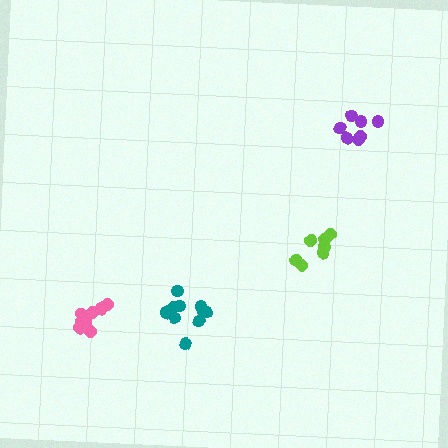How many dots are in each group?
Group 1: 8 dots, Group 2: 11 dots, Group 3: 7 dots, Group 4: 7 dots (33 total).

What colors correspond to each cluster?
The clusters are colored: pink, teal, lime, purple.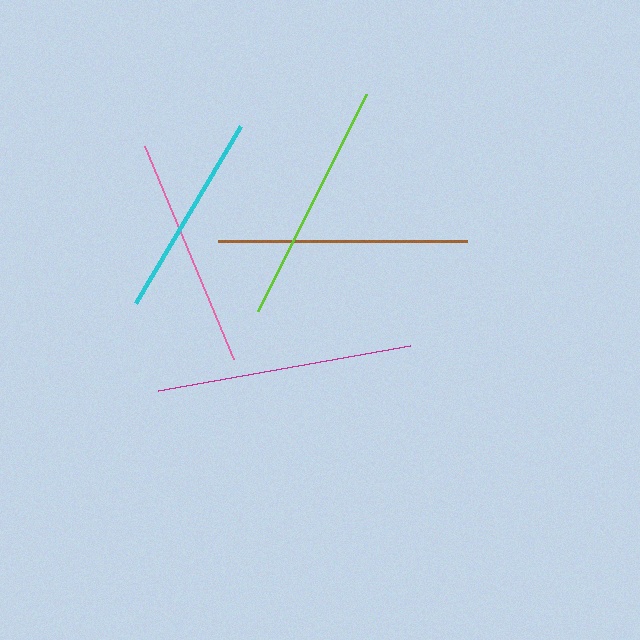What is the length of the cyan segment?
The cyan segment is approximately 206 pixels long.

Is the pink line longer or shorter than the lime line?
The lime line is longer than the pink line.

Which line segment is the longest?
The magenta line is the longest at approximately 256 pixels.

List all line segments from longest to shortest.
From longest to shortest: magenta, brown, lime, pink, cyan.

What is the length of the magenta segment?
The magenta segment is approximately 256 pixels long.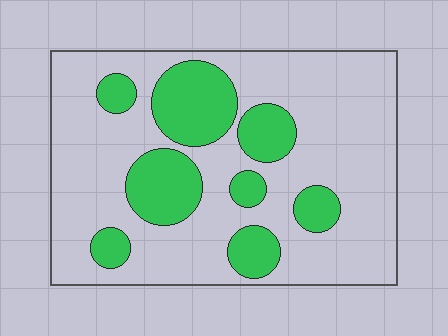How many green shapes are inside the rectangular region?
8.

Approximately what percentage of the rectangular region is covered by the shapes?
Approximately 25%.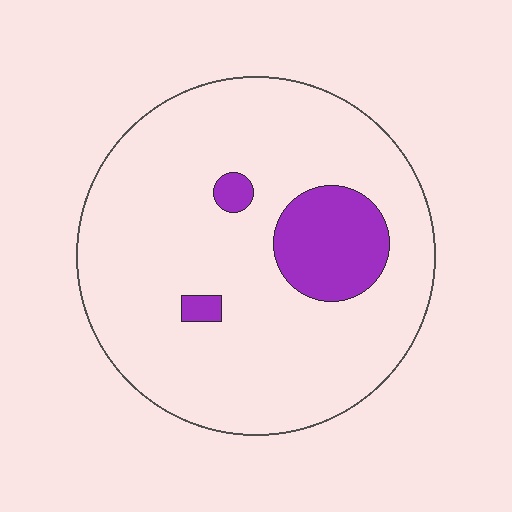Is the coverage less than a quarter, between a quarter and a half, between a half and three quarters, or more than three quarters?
Less than a quarter.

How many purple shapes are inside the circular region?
3.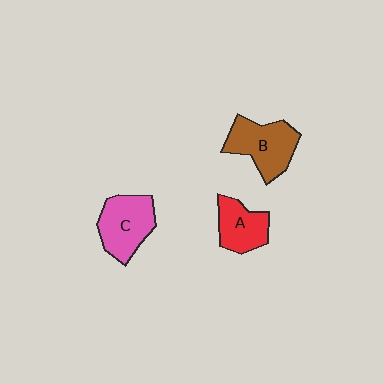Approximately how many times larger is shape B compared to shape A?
Approximately 1.3 times.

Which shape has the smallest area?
Shape A (red).